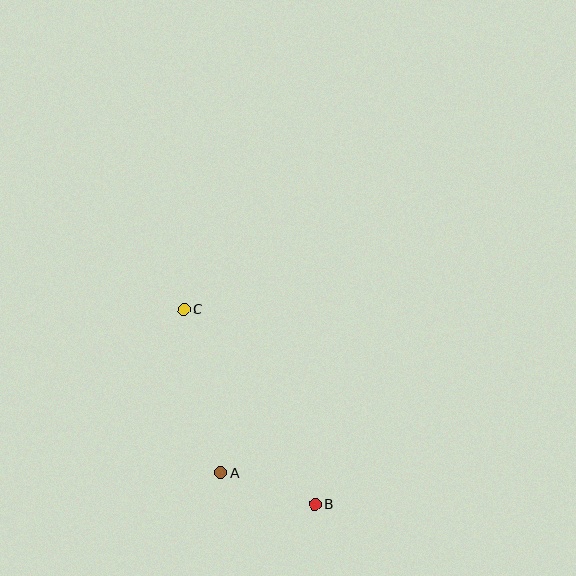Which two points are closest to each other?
Points A and B are closest to each other.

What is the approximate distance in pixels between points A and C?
The distance between A and C is approximately 167 pixels.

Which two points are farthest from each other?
Points B and C are farthest from each other.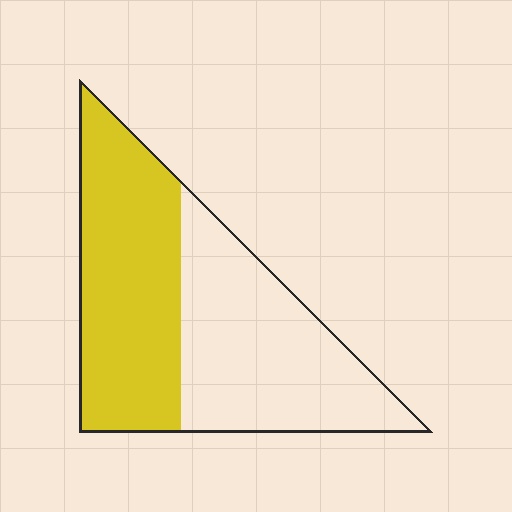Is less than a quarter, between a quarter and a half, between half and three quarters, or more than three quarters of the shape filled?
Between a quarter and a half.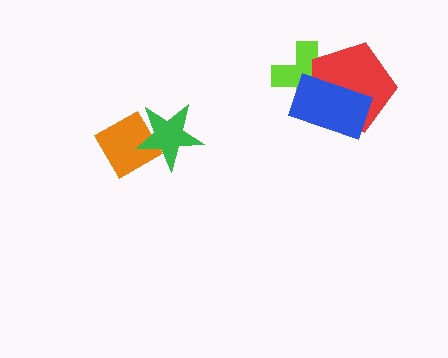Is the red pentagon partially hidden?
Yes, it is partially covered by another shape.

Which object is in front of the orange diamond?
The green star is in front of the orange diamond.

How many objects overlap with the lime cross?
2 objects overlap with the lime cross.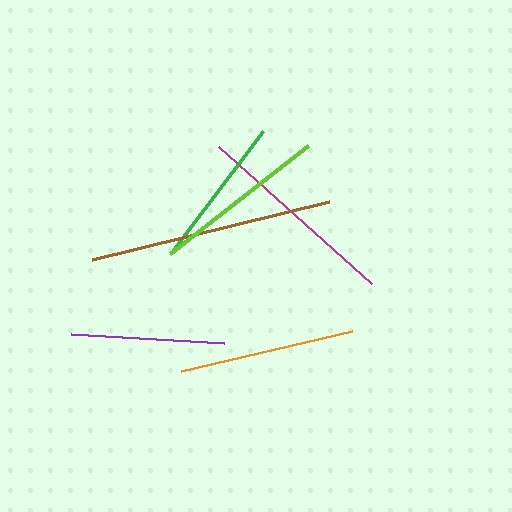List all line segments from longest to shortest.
From longest to shortest: brown, magenta, lime, orange, purple, green.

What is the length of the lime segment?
The lime segment is approximately 175 pixels long.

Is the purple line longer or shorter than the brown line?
The brown line is longer than the purple line.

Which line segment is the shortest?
The green line is the shortest at approximately 149 pixels.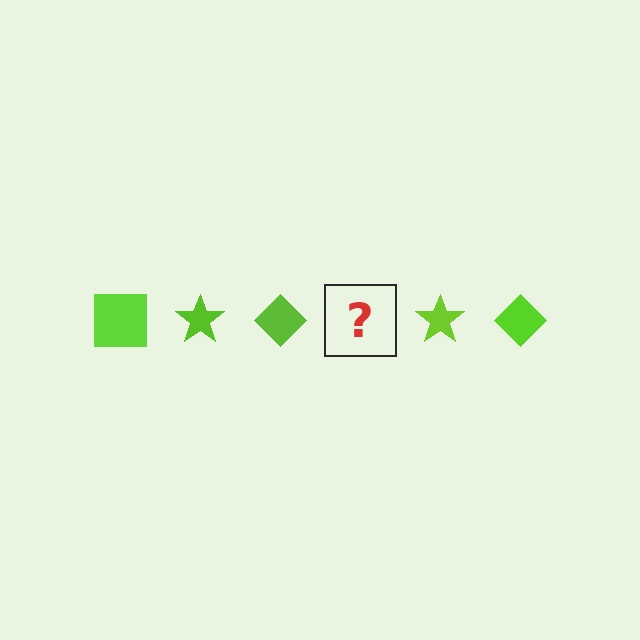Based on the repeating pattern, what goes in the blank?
The blank should be a lime square.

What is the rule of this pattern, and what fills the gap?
The rule is that the pattern cycles through square, star, diamond shapes in lime. The gap should be filled with a lime square.